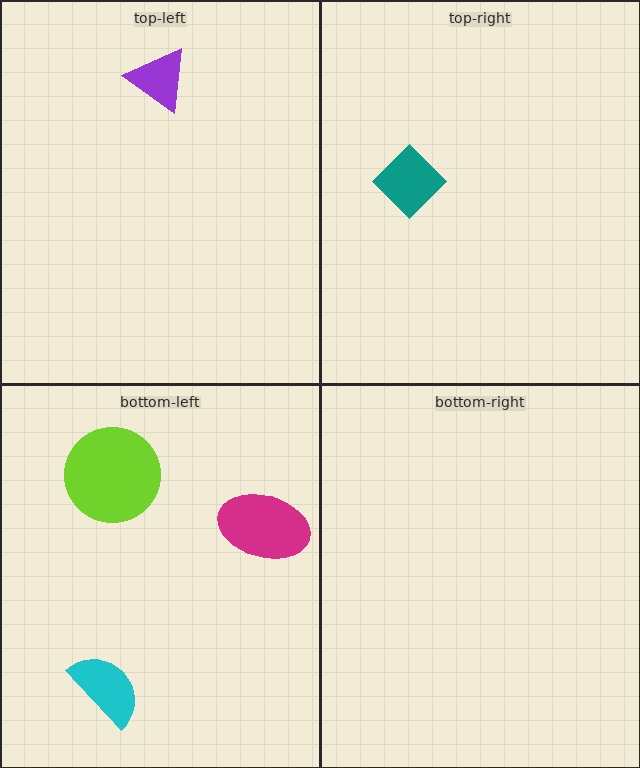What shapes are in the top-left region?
The purple triangle.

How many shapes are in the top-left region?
1.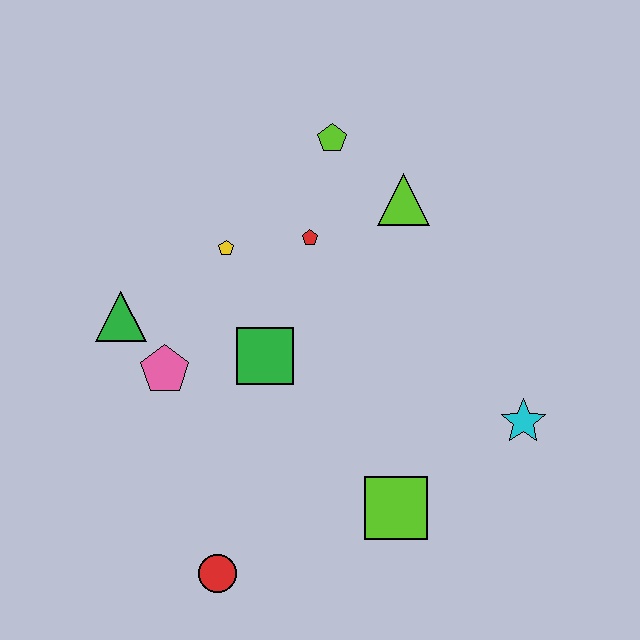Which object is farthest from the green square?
The cyan star is farthest from the green square.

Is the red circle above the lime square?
No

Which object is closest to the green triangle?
The pink pentagon is closest to the green triangle.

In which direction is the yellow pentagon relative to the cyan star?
The yellow pentagon is to the left of the cyan star.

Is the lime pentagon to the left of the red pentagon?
No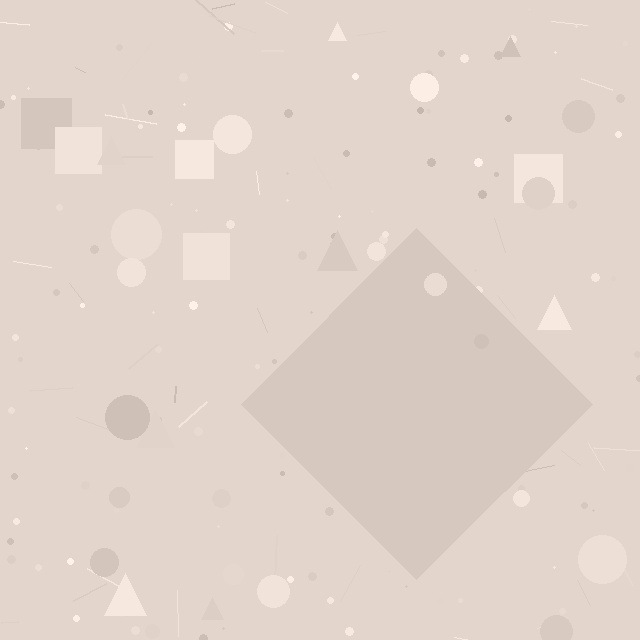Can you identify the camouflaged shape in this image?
The camouflaged shape is a diamond.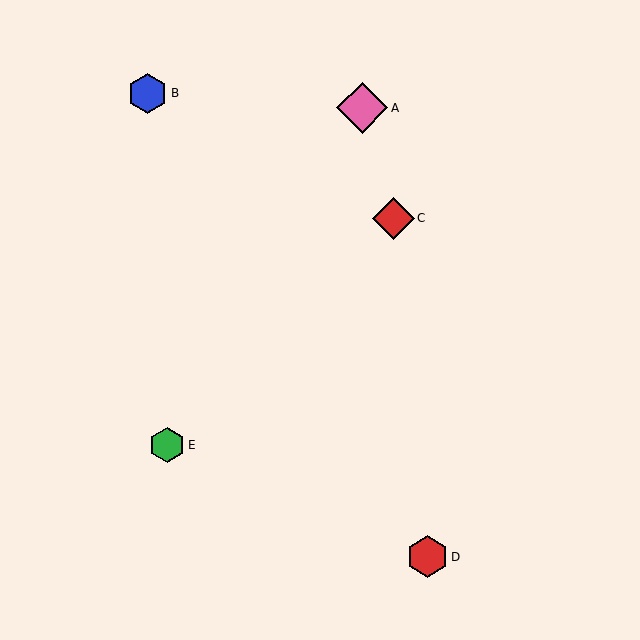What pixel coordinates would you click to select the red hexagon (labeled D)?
Click at (428, 557) to select the red hexagon D.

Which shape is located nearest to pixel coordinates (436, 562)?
The red hexagon (labeled D) at (428, 557) is nearest to that location.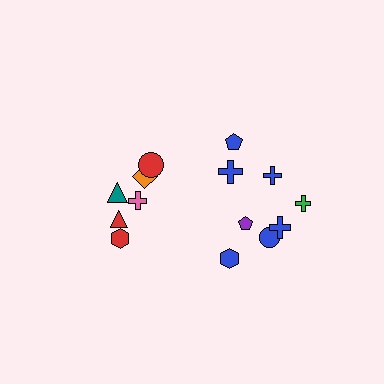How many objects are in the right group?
There are 8 objects.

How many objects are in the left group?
There are 6 objects.